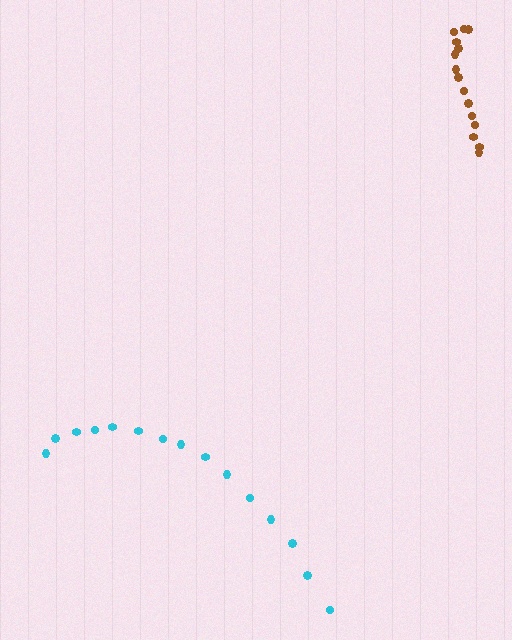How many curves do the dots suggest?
There are 2 distinct paths.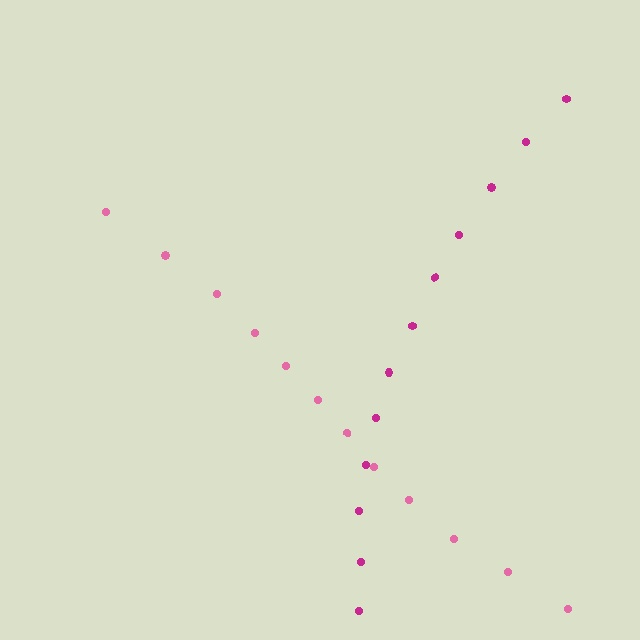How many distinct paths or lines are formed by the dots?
There are 2 distinct paths.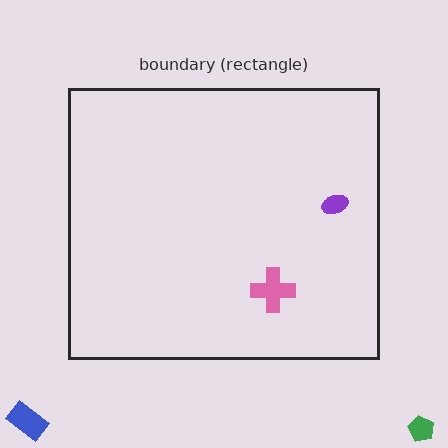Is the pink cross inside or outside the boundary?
Inside.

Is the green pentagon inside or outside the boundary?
Outside.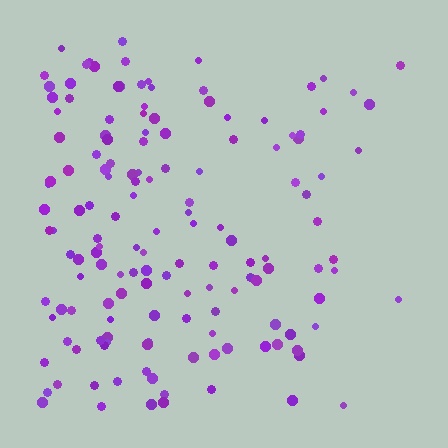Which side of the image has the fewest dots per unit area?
The right.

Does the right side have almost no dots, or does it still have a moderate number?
Still a moderate number, just noticeably fewer than the left.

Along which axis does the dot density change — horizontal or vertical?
Horizontal.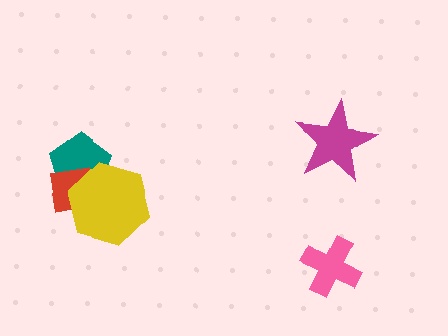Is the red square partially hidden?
Yes, it is partially covered by another shape.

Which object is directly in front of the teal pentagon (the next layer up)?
The red square is directly in front of the teal pentagon.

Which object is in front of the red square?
The yellow hexagon is in front of the red square.